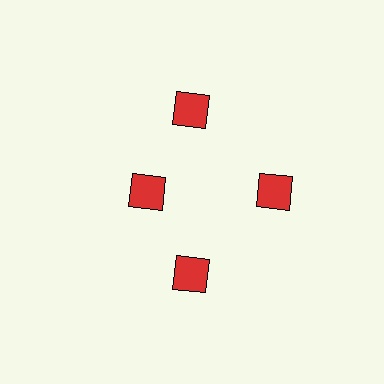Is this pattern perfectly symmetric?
No. The 4 red diamonds are arranged in a ring, but one element near the 9 o'clock position is pulled inward toward the center, breaking the 4-fold rotational symmetry.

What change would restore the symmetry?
The symmetry would be restored by moving it outward, back onto the ring so that all 4 diamonds sit at equal angles and equal distance from the center.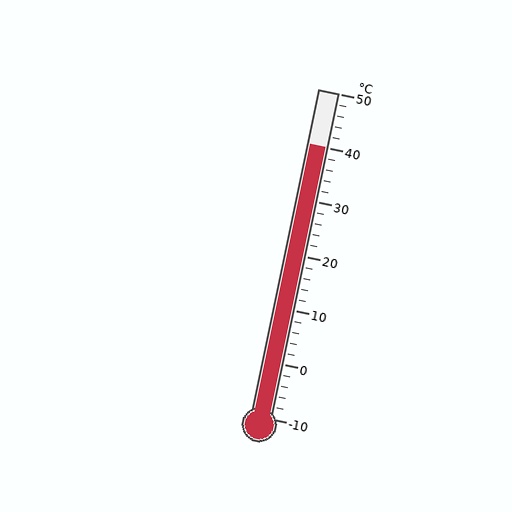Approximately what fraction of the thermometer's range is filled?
The thermometer is filled to approximately 85% of its range.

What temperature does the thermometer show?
The thermometer shows approximately 40°C.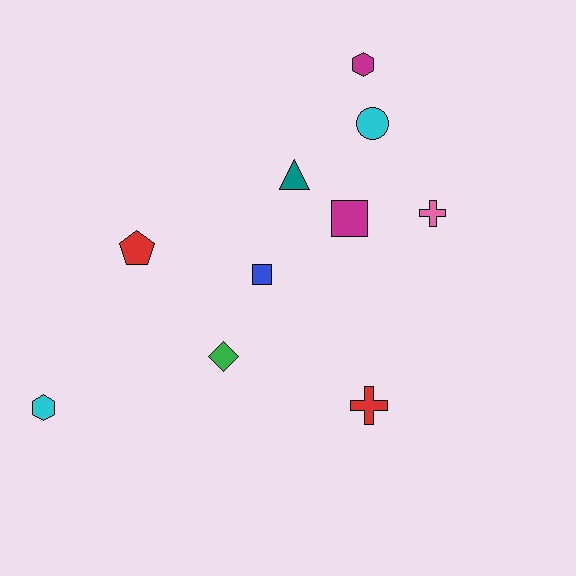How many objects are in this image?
There are 10 objects.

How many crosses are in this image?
There are 2 crosses.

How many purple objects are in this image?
There are no purple objects.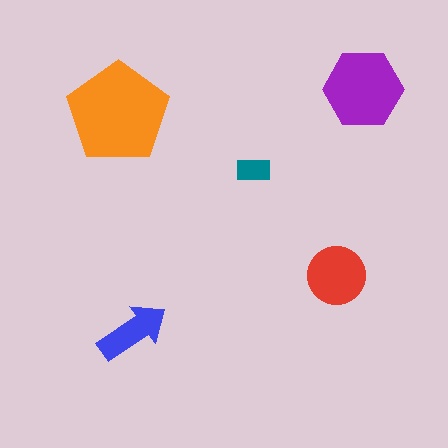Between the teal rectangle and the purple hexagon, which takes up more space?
The purple hexagon.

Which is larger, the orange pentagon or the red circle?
The orange pentagon.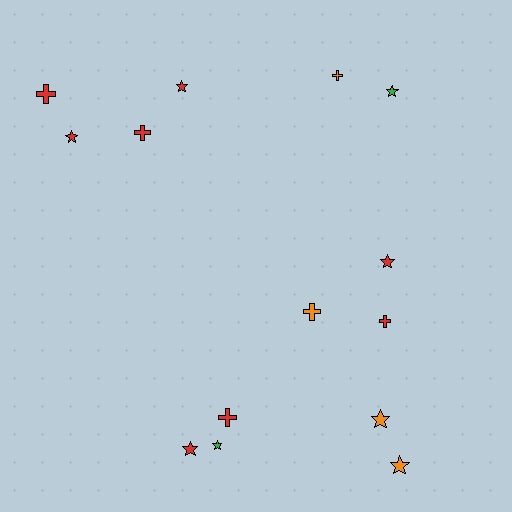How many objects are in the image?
There are 14 objects.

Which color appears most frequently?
Red, with 8 objects.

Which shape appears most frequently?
Star, with 8 objects.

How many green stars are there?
There are 2 green stars.